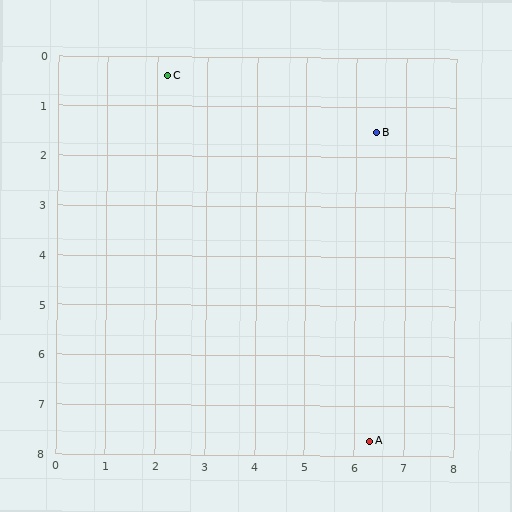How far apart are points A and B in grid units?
Points A and B are about 6.2 grid units apart.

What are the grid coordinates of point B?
Point B is at approximately (6.4, 1.5).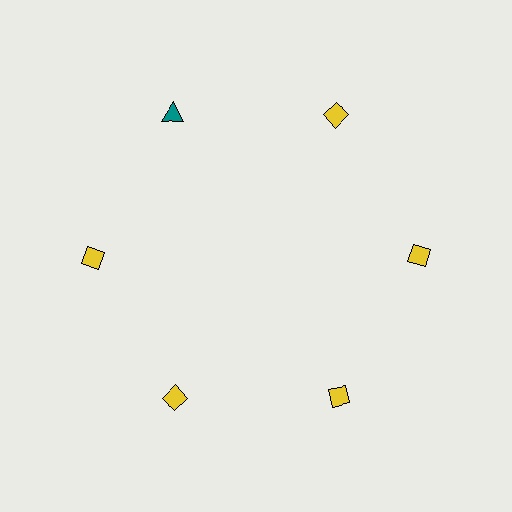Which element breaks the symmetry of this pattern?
The teal triangle at roughly the 11 o'clock position breaks the symmetry. All other shapes are yellow diamonds.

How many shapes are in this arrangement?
There are 6 shapes arranged in a ring pattern.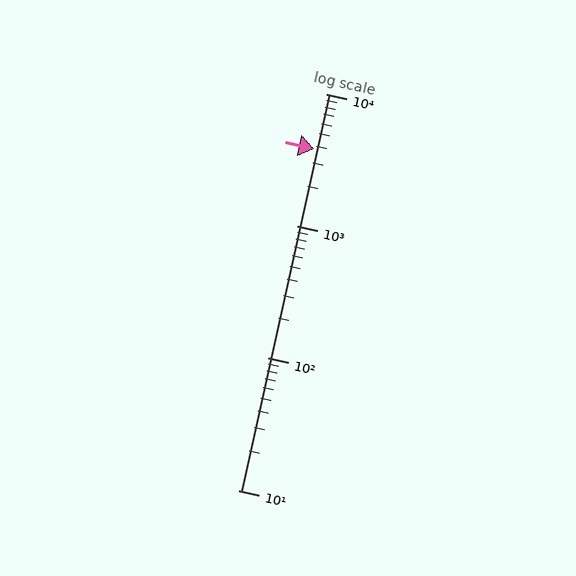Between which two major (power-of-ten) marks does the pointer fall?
The pointer is between 1000 and 10000.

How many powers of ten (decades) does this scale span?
The scale spans 3 decades, from 10 to 10000.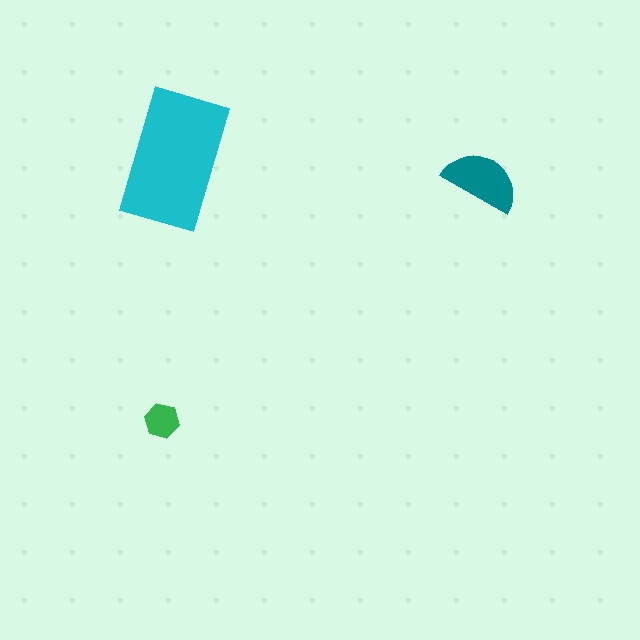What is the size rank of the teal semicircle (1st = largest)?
2nd.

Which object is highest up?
The cyan rectangle is topmost.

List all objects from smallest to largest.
The green hexagon, the teal semicircle, the cyan rectangle.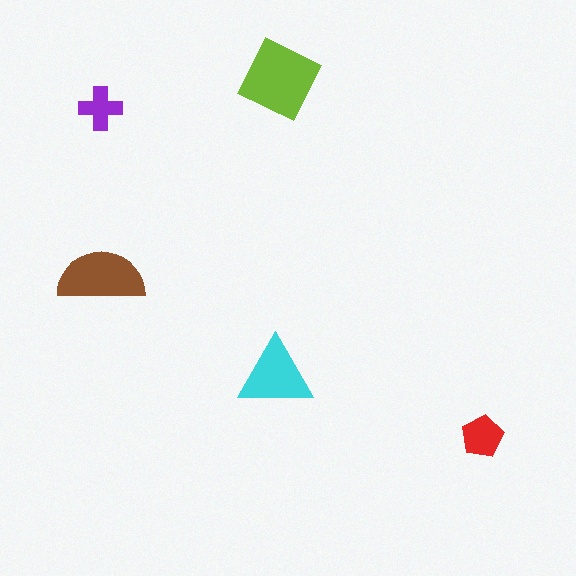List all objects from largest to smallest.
The lime diamond, the brown semicircle, the cyan triangle, the red pentagon, the purple cross.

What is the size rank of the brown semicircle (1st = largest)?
2nd.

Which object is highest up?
The lime diamond is topmost.